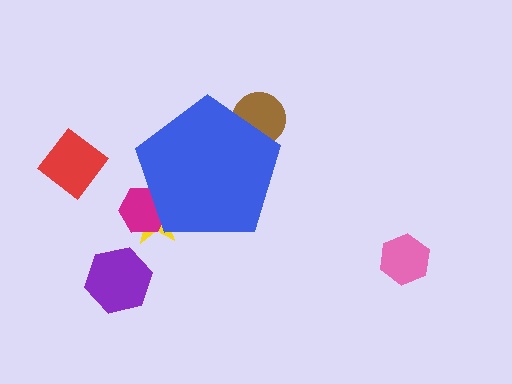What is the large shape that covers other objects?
A blue pentagon.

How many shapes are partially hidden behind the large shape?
3 shapes are partially hidden.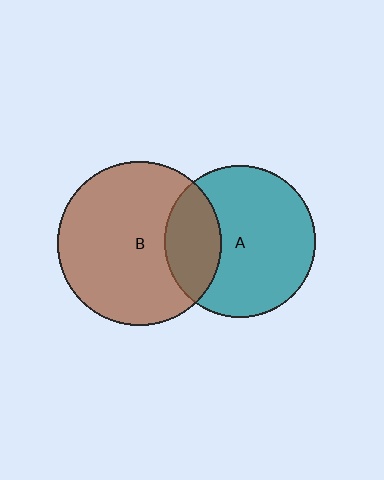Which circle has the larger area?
Circle B (brown).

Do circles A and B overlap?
Yes.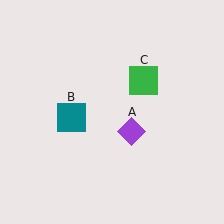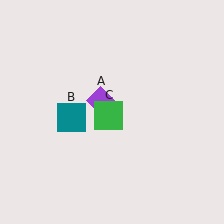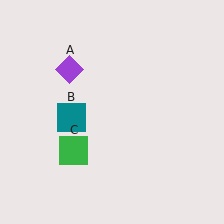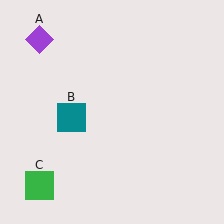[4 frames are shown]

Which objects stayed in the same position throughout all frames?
Teal square (object B) remained stationary.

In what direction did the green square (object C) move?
The green square (object C) moved down and to the left.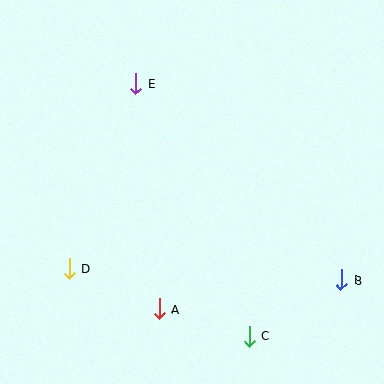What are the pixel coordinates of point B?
Point B is at (341, 280).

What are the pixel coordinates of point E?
Point E is at (136, 84).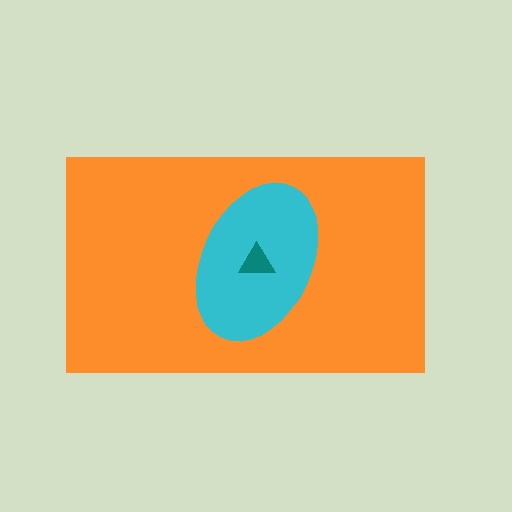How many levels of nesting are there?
3.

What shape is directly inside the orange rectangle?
The cyan ellipse.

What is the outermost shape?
The orange rectangle.